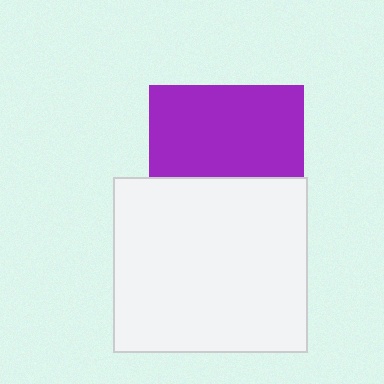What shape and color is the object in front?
The object in front is a white rectangle.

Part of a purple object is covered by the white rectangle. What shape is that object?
It is a square.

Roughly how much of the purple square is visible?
About half of it is visible (roughly 60%).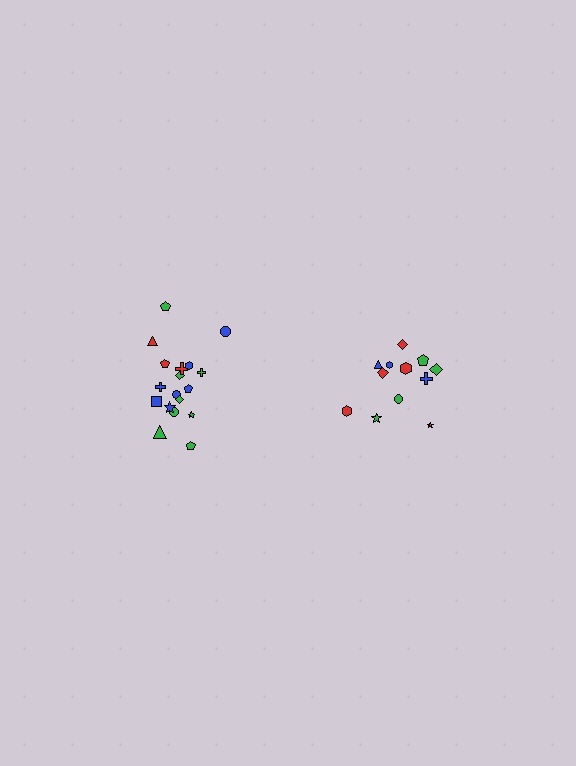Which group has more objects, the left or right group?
The left group.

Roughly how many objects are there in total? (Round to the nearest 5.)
Roughly 30 objects in total.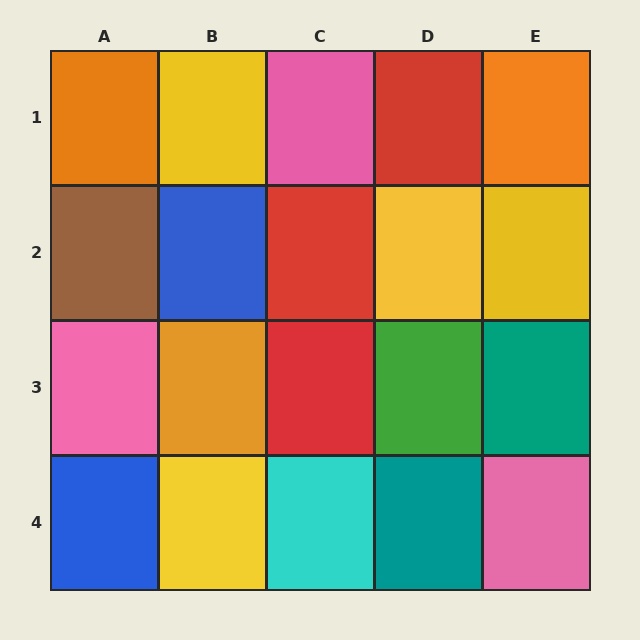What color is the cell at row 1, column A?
Orange.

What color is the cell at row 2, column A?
Brown.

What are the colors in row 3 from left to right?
Pink, orange, red, green, teal.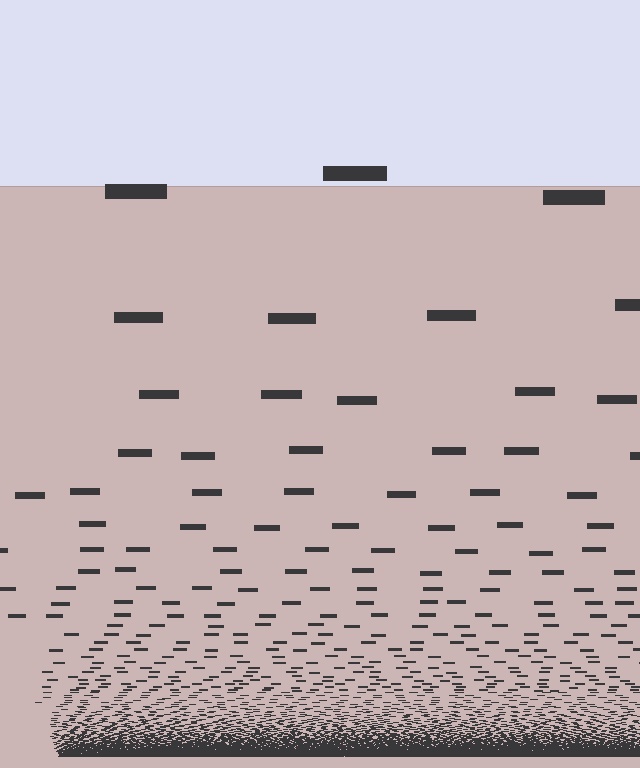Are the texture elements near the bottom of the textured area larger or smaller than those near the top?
Smaller. The gradient is inverted — elements near the bottom are smaller and denser.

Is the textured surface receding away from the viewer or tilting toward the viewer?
The surface appears to tilt toward the viewer. Texture elements get larger and sparser toward the top.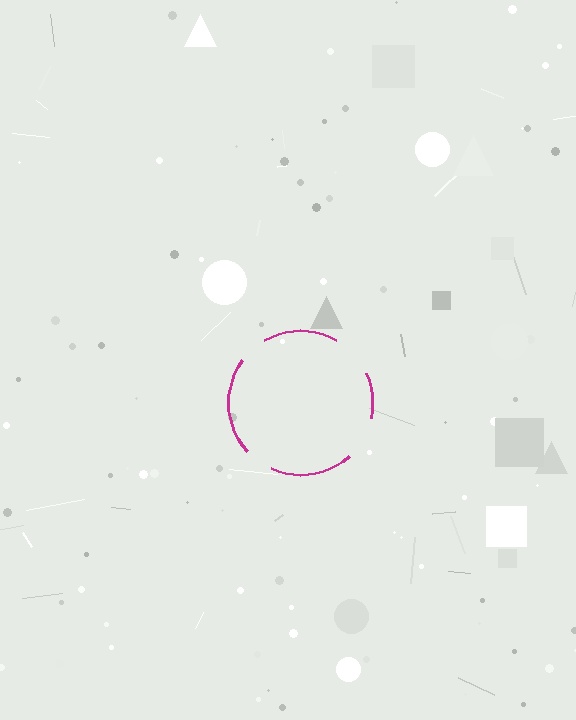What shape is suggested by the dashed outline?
The dashed outline suggests a circle.